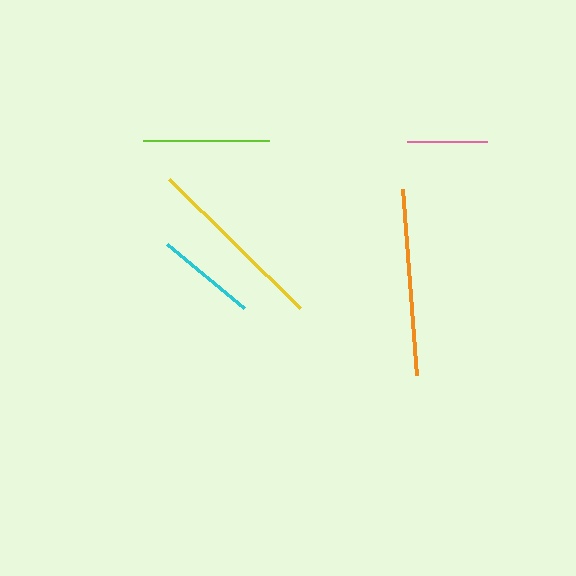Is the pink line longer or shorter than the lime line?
The lime line is longer than the pink line.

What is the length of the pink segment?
The pink segment is approximately 80 pixels long.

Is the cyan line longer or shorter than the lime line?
The lime line is longer than the cyan line.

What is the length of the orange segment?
The orange segment is approximately 186 pixels long.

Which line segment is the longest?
The orange line is the longest at approximately 186 pixels.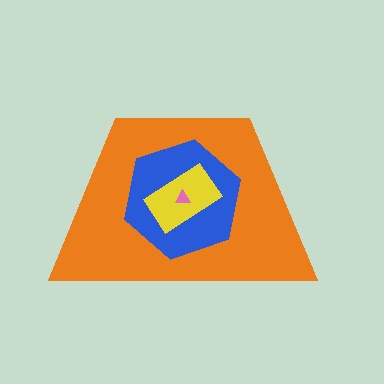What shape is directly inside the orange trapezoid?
The blue hexagon.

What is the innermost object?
The pink triangle.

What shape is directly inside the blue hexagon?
The yellow rectangle.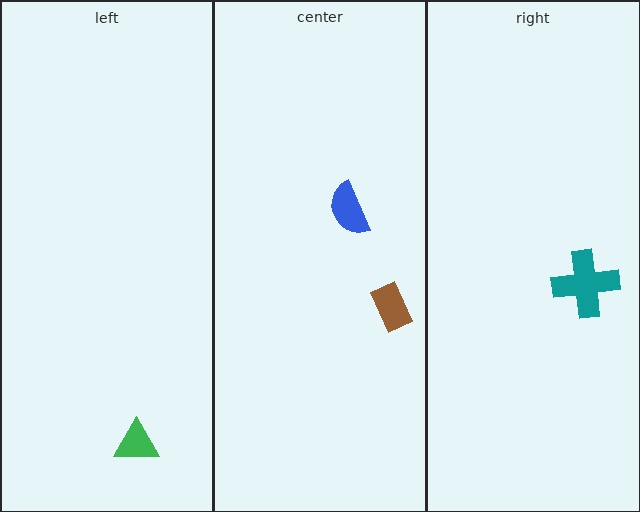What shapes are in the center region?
The brown rectangle, the blue semicircle.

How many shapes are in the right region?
1.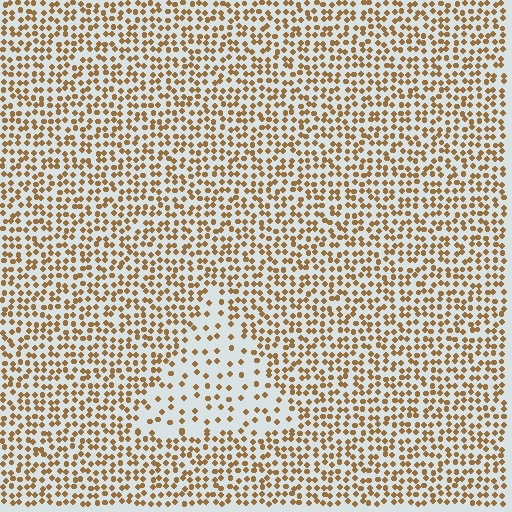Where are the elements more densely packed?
The elements are more densely packed outside the triangle boundary.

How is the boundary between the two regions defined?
The boundary is defined by a change in element density (approximately 2.3x ratio). All elements are the same color, size, and shape.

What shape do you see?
I see a triangle.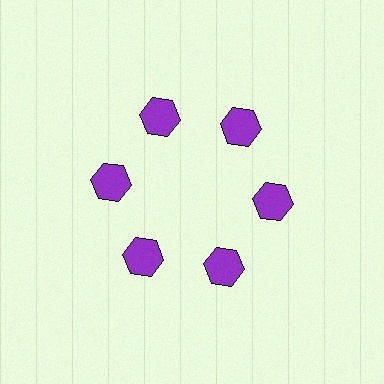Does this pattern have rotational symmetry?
Yes, this pattern has 6-fold rotational symmetry. It looks the same after rotating 60 degrees around the center.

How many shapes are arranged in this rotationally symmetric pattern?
There are 6 shapes, arranged in 6 groups of 1.